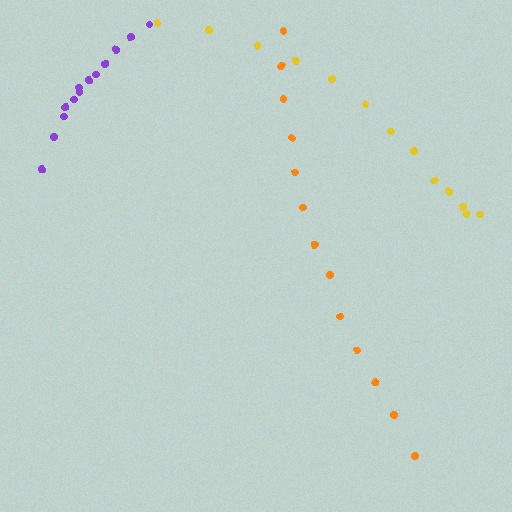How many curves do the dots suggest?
There are 3 distinct paths.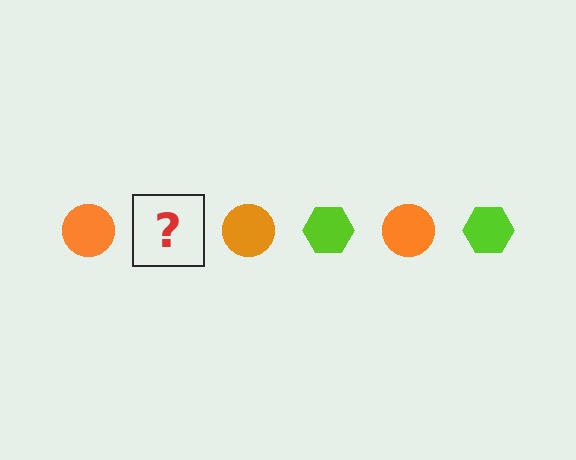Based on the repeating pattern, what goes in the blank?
The blank should be a lime hexagon.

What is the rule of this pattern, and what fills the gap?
The rule is that the pattern alternates between orange circle and lime hexagon. The gap should be filled with a lime hexagon.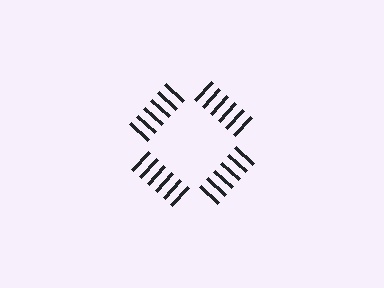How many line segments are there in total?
24 — 6 along each of the 4 edges.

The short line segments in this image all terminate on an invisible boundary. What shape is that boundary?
An illusory square — the line segments terminate on its edges but no continuous stroke is drawn.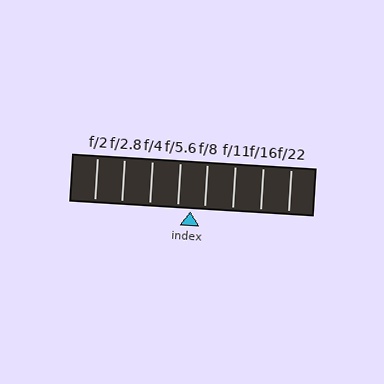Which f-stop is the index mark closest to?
The index mark is closest to f/5.6.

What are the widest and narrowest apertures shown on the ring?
The widest aperture shown is f/2 and the narrowest is f/22.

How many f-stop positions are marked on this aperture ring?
There are 8 f-stop positions marked.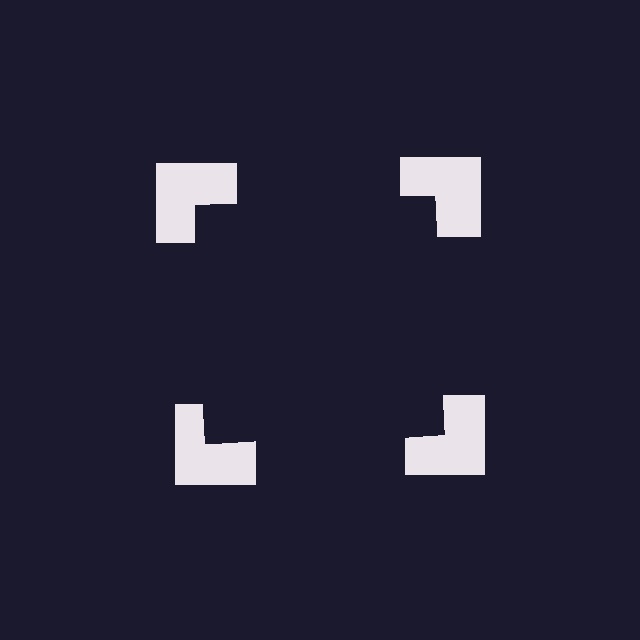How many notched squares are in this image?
There are 4 — one at each vertex of the illusory square.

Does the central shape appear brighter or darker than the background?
It typically appears slightly darker than the background, even though no actual brightness change is drawn.